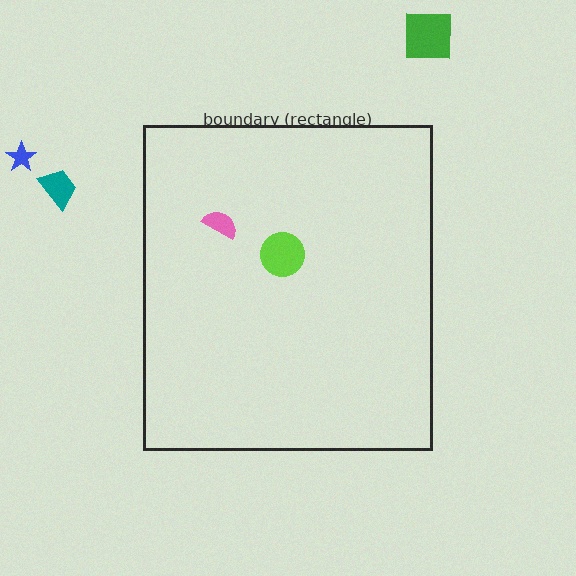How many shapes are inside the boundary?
2 inside, 3 outside.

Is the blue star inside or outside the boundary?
Outside.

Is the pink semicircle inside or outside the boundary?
Inside.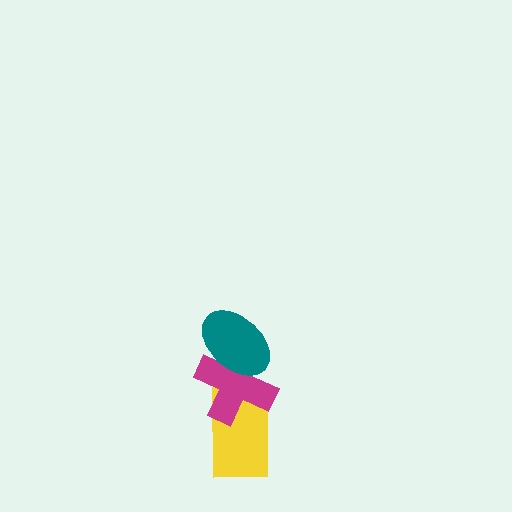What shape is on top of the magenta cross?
The teal ellipse is on top of the magenta cross.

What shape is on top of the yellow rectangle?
The magenta cross is on top of the yellow rectangle.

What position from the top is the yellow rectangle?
The yellow rectangle is 3rd from the top.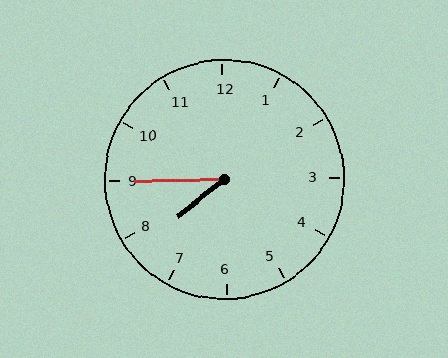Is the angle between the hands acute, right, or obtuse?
It is acute.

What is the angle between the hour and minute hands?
Approximately 38 degrees.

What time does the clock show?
7:45.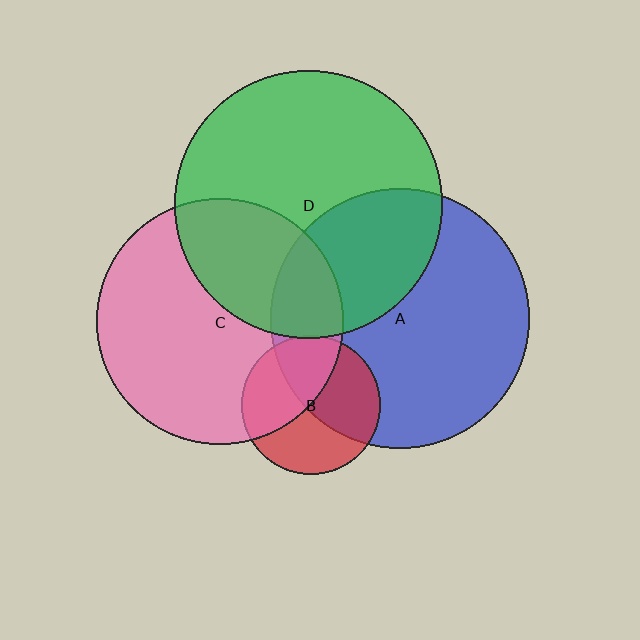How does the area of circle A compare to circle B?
Approximately 3.4 times.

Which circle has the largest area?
Circle D (green).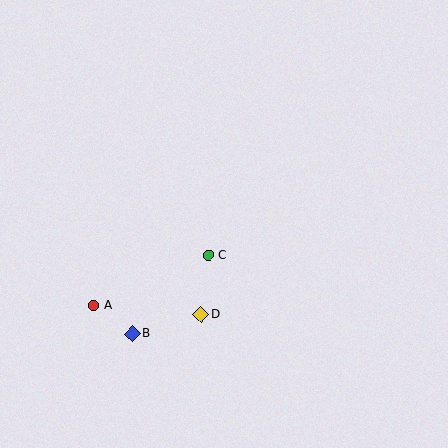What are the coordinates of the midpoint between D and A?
The midpoint between D and A is at (147, 310).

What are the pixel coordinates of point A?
Point A is at (93, 306).